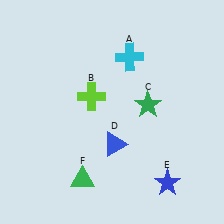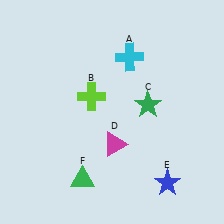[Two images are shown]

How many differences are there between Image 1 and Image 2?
There is 1 difference between the two images.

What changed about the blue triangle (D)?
In Image 1, D is blue. In Image 2, it changed to magenta.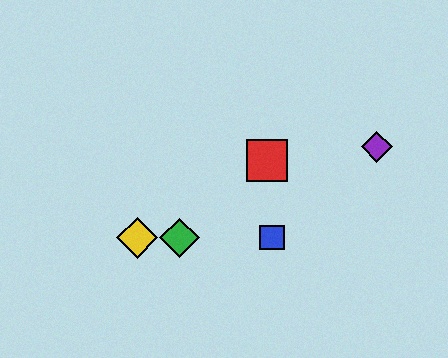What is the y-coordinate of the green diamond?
The green diamond is at y≈238.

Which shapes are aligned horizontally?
The blue square, the green diamond, the yellow diamond are aligned horizontally.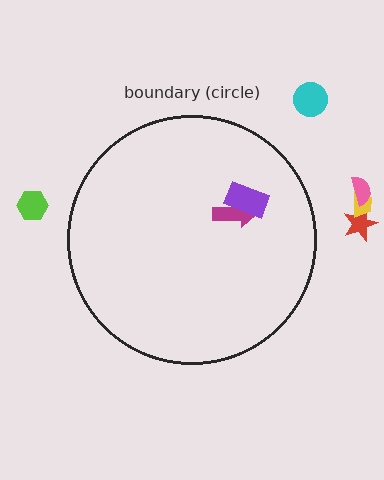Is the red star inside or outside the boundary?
Outside.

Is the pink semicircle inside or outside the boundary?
Outside.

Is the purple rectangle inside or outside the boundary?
Inside.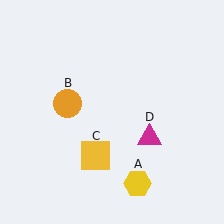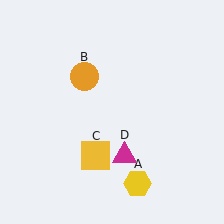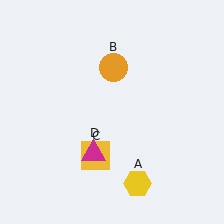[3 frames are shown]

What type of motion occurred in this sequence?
The orange circle (object B), magenta triangle (object D) rotated clockwise around the center of the scene.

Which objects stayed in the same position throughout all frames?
Yellow hexagon (object A) and yellow square (object C) remained stationary.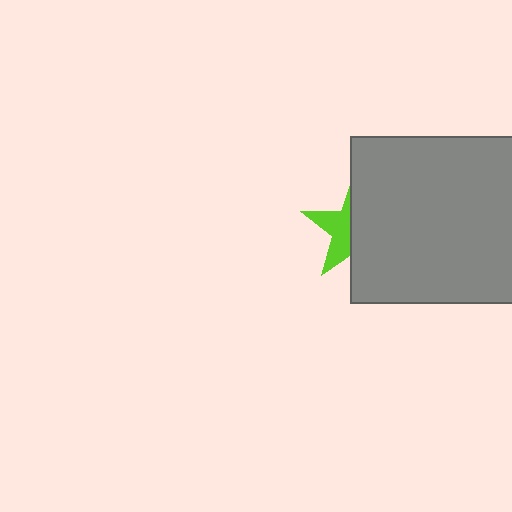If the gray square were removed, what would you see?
You would see the complete lime star.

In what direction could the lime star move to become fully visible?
The lime star could move left. That would shift it out from behind the gray square entirely.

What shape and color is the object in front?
The object in front is a gray square.